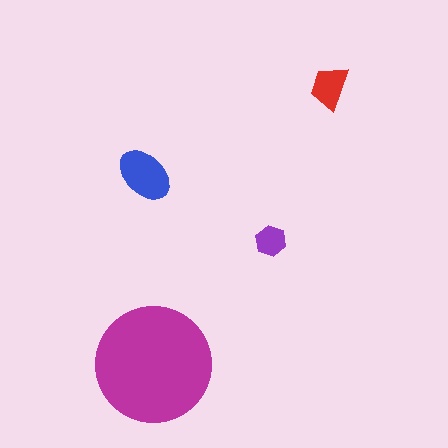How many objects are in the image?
There are 4 objects in the image.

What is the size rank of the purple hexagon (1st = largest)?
4th.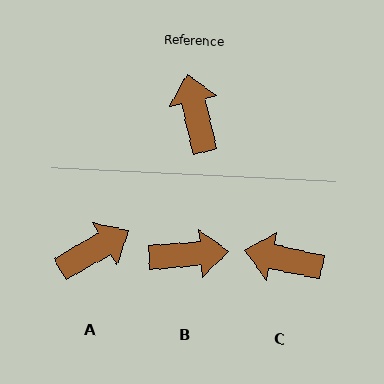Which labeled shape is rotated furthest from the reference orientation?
B, about 99 degrees away.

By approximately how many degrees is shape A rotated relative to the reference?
Approximately 73 degrees clockwise.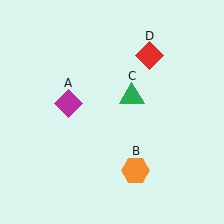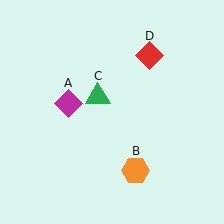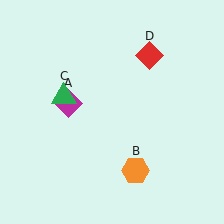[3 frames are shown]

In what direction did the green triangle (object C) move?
The green triangle (object C) moved left.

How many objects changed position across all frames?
1 object changed position: green triangle (object C).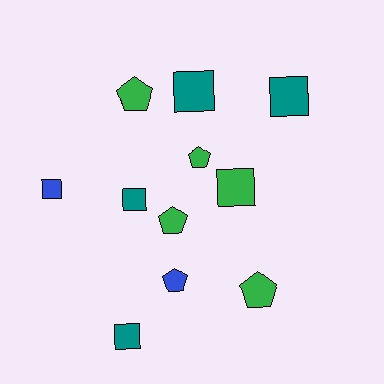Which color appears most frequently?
Green, with 5 objects.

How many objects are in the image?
There are 11 objects.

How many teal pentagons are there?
There are no teal pentagons.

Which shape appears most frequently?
Square, with 6 objects.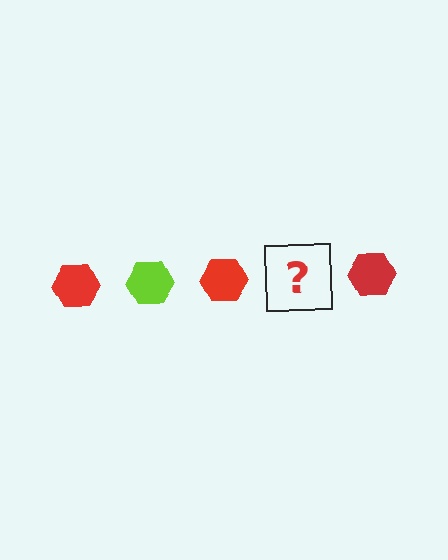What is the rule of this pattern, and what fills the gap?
The rule is that the pattern cycles through red, lime hexagons. The gap should be filled with a lime hexagon.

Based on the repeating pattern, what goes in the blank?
The blank should be a lime hexagon.